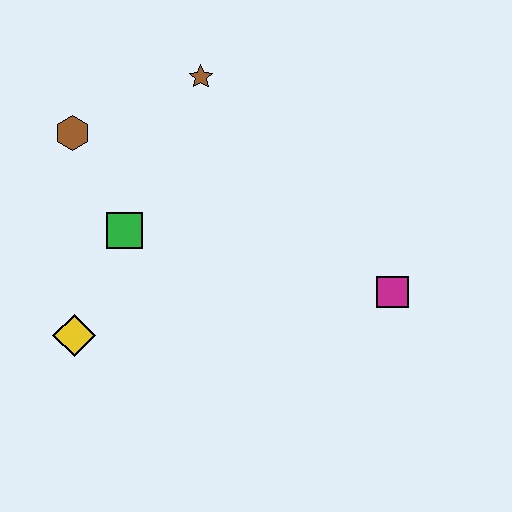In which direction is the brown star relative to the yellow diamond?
The brown star is above the yellow diamond.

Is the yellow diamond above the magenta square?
No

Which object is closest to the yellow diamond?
The green square is closest to the yellow diamond.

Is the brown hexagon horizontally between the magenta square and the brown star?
No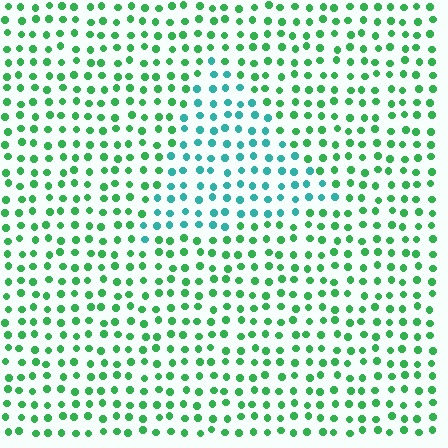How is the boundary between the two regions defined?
The boundary is defined purely by a slight shift in hue (about 42 degrees). Spacing, size, and orientation are identical on both sides.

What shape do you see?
I see a triangle.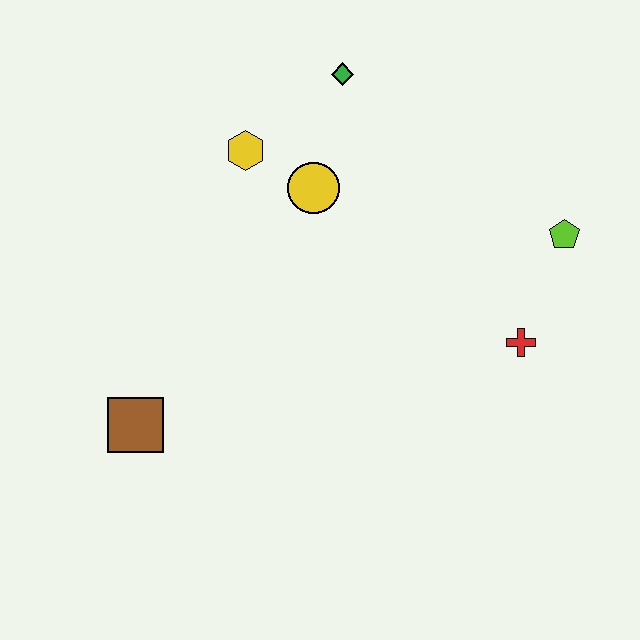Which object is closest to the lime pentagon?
The red cross is closest to the lime pentagon.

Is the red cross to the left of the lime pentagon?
Yes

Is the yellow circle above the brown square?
Yes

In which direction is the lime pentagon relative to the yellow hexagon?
The lime pentagon is to the right of the yellow hexagon.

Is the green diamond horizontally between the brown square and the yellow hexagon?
No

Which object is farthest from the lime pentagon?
The brown square is farthest from the lime pentagon.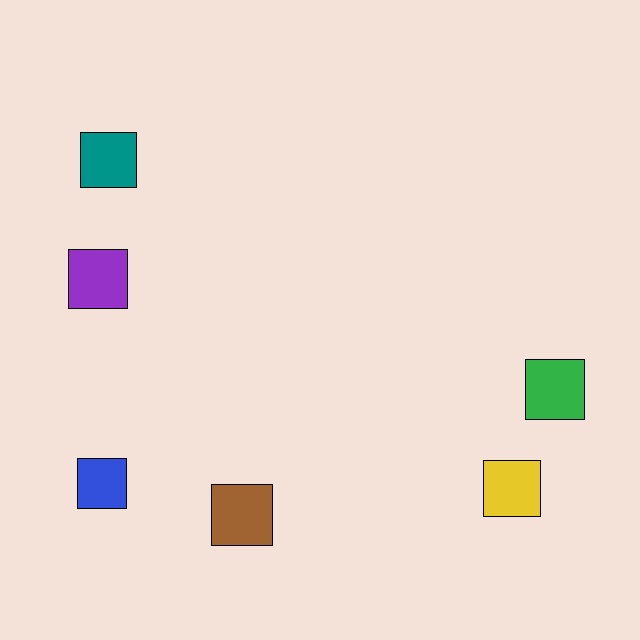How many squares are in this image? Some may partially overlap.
There are 6 squares.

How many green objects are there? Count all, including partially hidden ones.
There is 1 green object.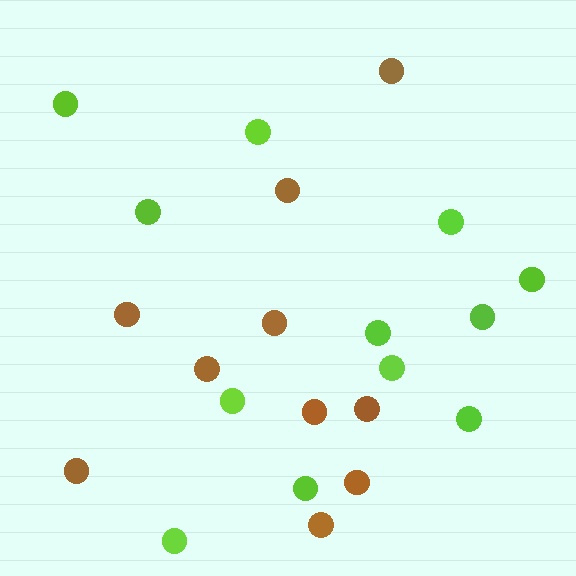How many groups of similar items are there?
There are 2 groups: one group of brown circles (10) and one group of lime circles (12).